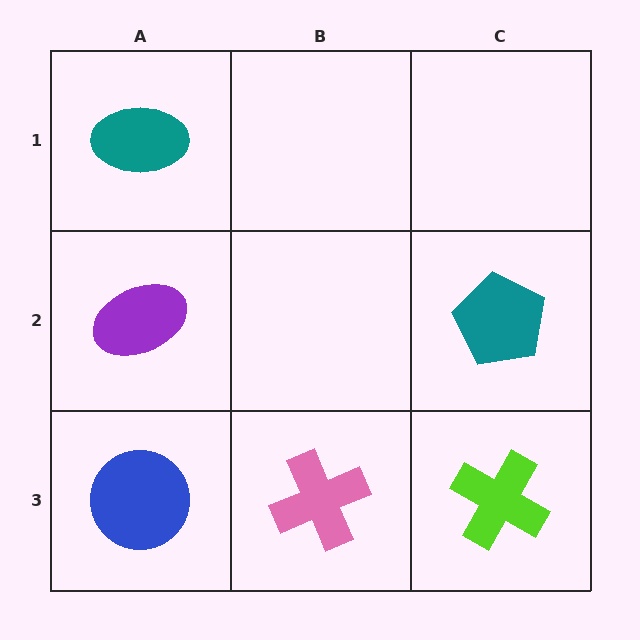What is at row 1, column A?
A teal ellipse.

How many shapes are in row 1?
1 shape.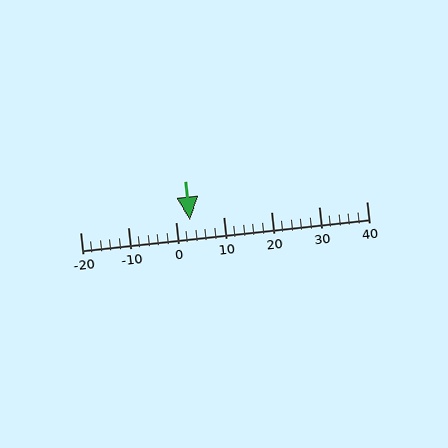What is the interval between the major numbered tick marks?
The major tick marks are spaced 10 units apart.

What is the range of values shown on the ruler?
The ruler shows values from -20 to 40.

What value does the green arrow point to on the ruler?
The green arrow points to approximately 3.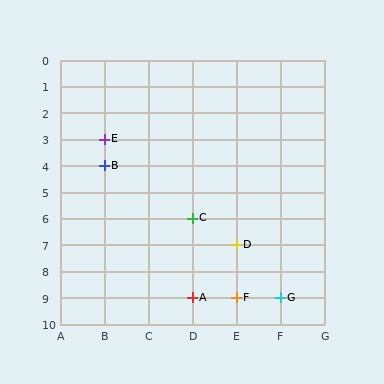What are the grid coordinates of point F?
Point F is at grid coordinates (E, 9).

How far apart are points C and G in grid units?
Points C and G are 2 columns and 3 rows apart (about 3.6 grid units diagonally).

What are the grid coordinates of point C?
Point C is at grid coordinates (D, 6).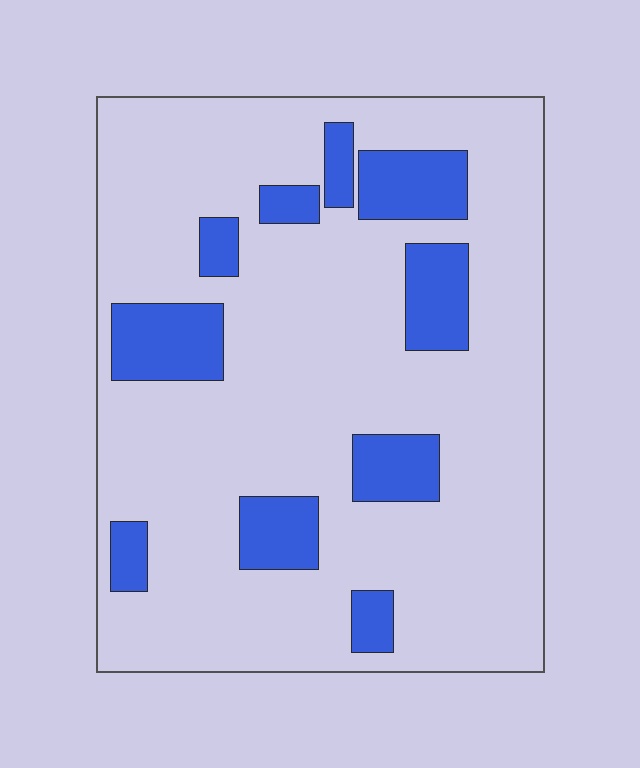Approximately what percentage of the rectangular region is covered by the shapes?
Approximately 20%.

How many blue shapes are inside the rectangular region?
10.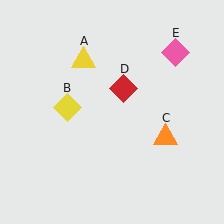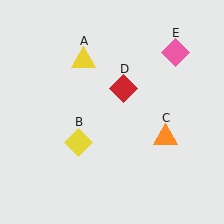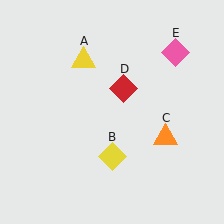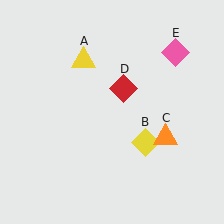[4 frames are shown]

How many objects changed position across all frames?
1 object changed position: yellow diamond (object B).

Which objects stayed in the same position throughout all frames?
Yellow triangle (object A) and orange triangle (object C) and red diamond (object D) and pink diamond (object E) remained stationary.